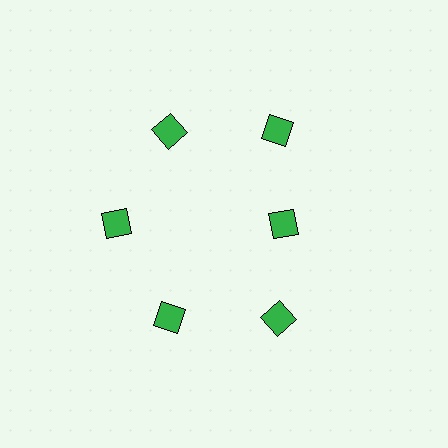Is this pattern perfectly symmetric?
No. The 6 green diamonds are arranged in a ring, but one element near the 3 o'clock position is pulled inward toward the center, breaking the 6-fold rotational symmetry.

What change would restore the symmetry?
The symmetry would be restored by moving it outward, back onto the ring so that all 6 diamonds sit at equal angles and equal distance from the center.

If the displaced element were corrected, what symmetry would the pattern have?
It would have 6-fold rotational symmetry — the pattern would map onto itself every 60 degrees.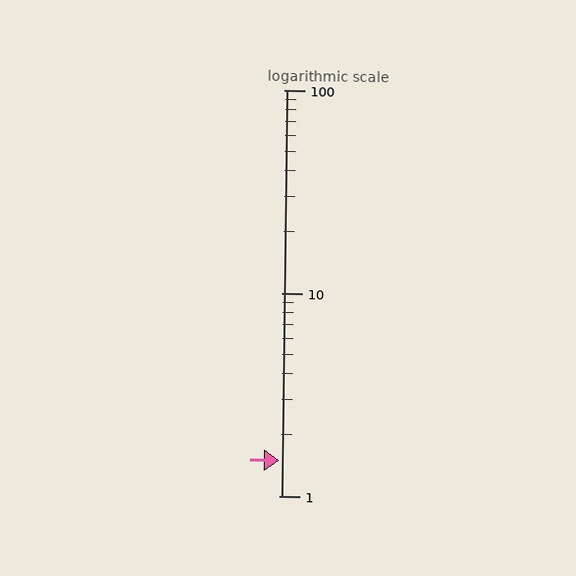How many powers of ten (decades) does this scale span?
The scale spans 2 decades, from 1 to 100.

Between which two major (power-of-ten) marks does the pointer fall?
The pointer is between 1 and 10.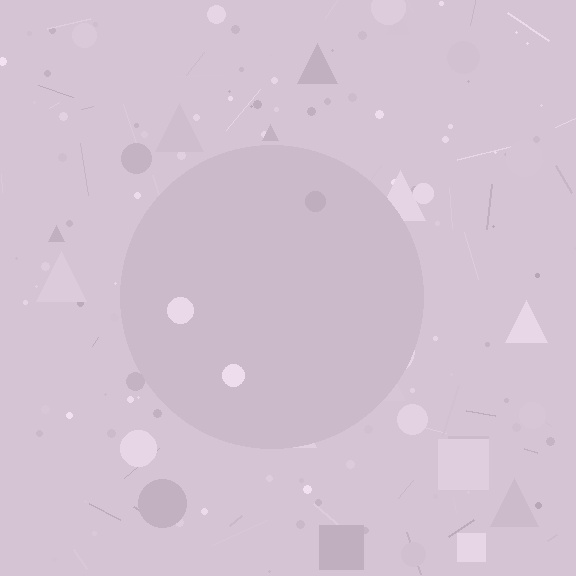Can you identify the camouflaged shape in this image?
The camouflaged shape is a circle.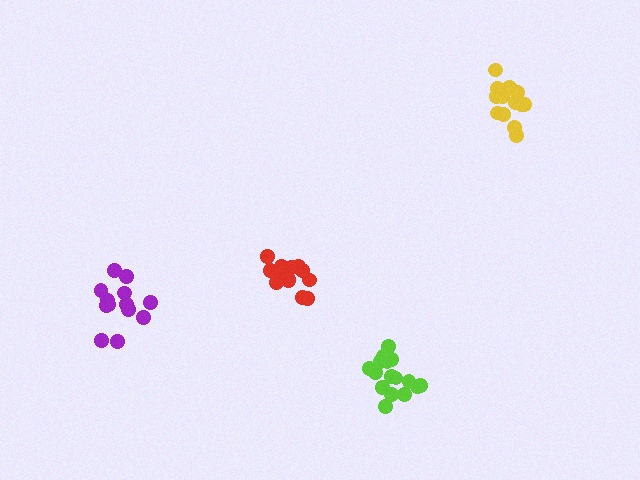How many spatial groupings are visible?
There are 4 spatial groupings.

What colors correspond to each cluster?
The clusters are colored: lime, red, yellow, purple.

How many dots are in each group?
Group 1: 17 dots, Group 2: 13 dots, Group 3: 14 dots, Group 4: 13 dots (57 total).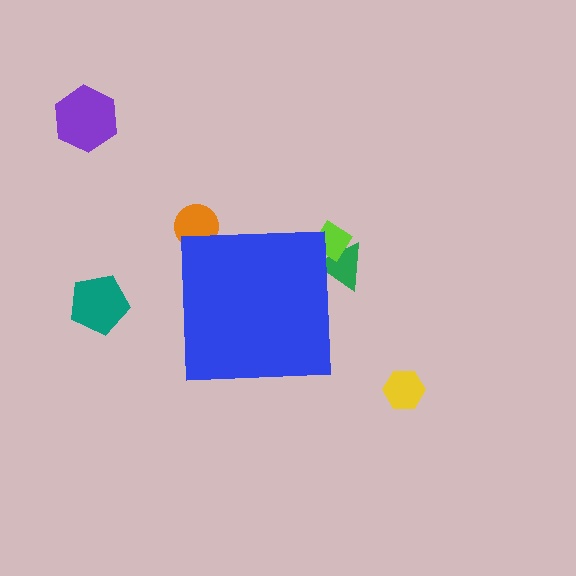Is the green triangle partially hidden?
Yes, the green triangle is partially hidden behind the blue square.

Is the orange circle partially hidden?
Yes, the orange circle is partially hidden behind the blue square.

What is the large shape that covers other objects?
A blue square.